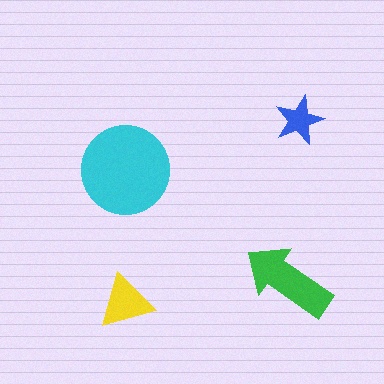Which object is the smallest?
The blue star.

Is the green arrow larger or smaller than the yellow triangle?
Larger.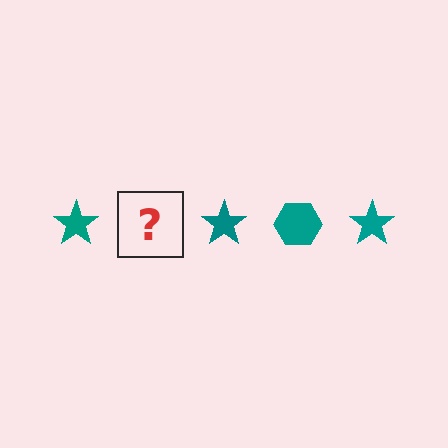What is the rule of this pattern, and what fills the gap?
The rule is that the pattern cycles through star, hexagon shapes in teal. The gap should be filled with a teal hexagon.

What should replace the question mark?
The question mark should be replaced with a teal hexagon.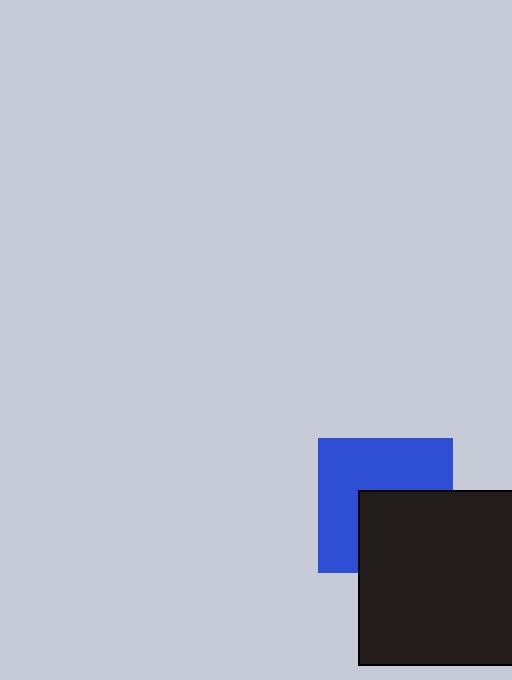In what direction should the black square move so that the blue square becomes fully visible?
The black square should move toward the lower-right. That is the shortest direction to clear the overlap and leave the blue square fully visible.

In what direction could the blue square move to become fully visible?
The blue square could move toward the upper-left. That would shift it out from behind the black square entirely.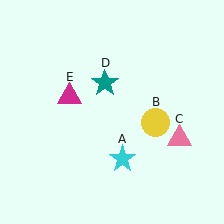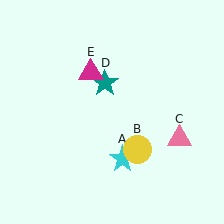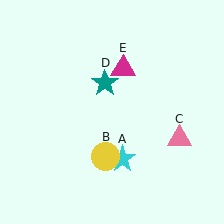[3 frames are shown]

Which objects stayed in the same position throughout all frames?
Cyan star (object A) and pink triangle (object C) and teal star (object D) remained stationary.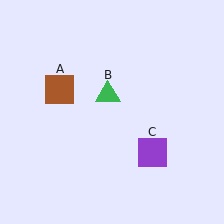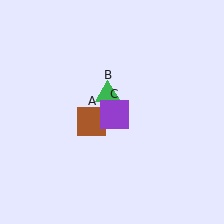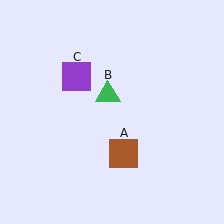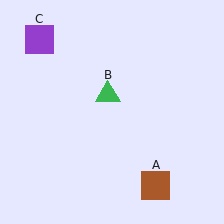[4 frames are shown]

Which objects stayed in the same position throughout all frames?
Green triangle (object B) remained stationary.